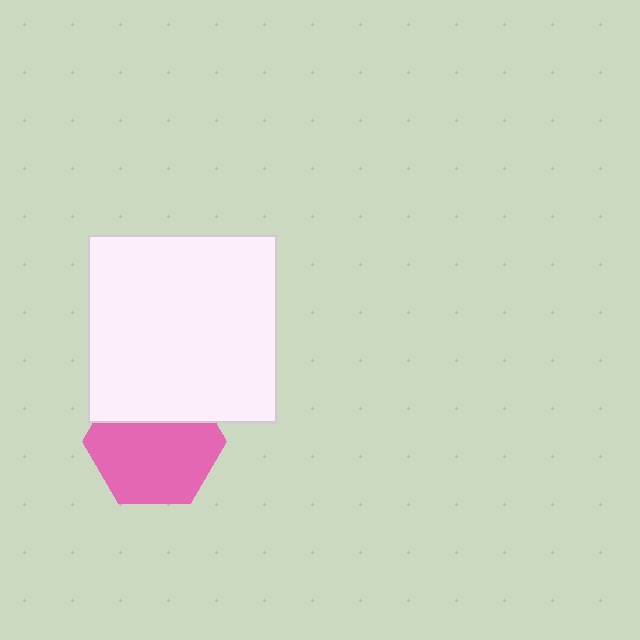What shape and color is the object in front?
The object in front is a white square.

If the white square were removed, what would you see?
You would see the complete pink hexagon.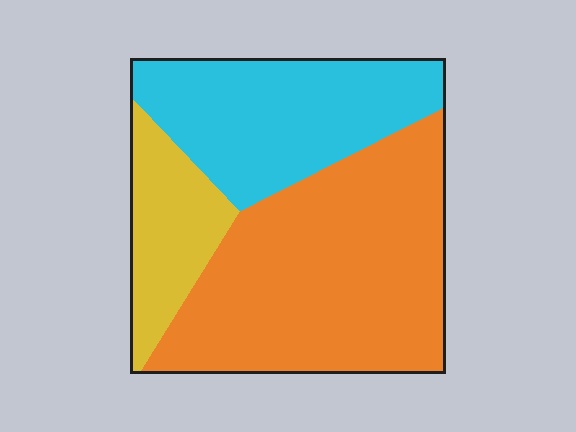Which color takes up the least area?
Yellow, at roughly 15%.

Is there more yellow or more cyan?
Cyan.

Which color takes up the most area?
Orange, at roughly 55%.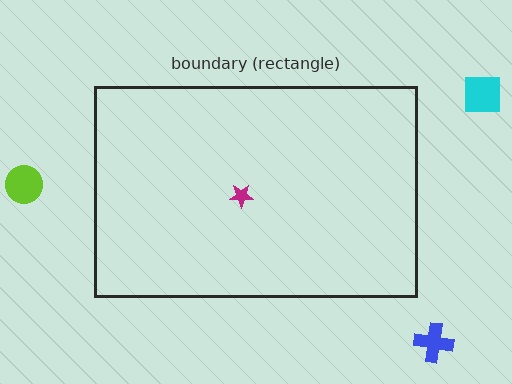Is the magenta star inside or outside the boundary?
Inside.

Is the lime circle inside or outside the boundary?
Outside.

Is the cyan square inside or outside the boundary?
Outside.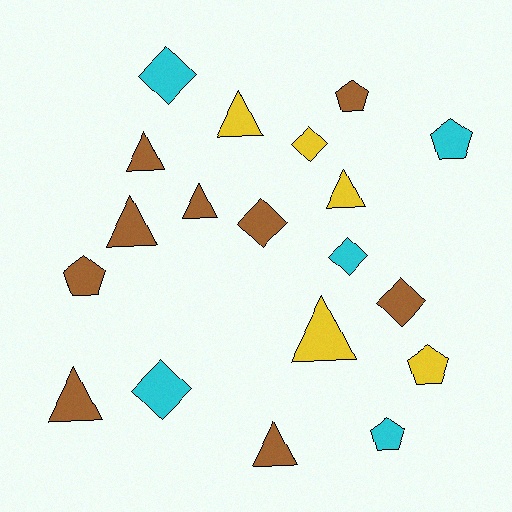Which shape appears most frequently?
Triangle, with 8 objects.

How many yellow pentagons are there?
There is 1 yellow pentagon.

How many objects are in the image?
There are 19 objects.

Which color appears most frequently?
Brown, with 9 objects.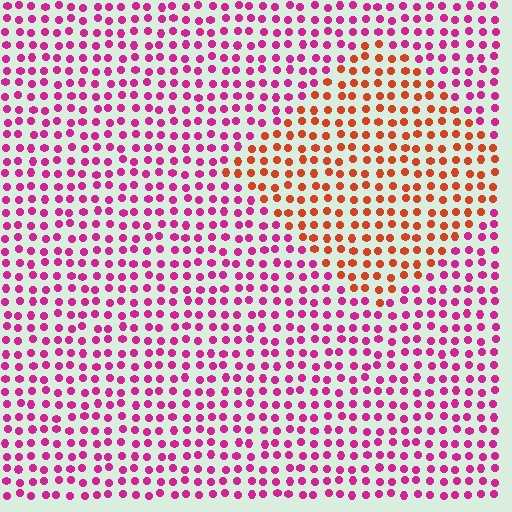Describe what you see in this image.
The image is filled with small magenta elements in a uniform arrangement. A diamond-shaped region is visible where the elements are tinted to a slightly different hue, forming a subtle color boundary.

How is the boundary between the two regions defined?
The boundary is defined purely by a slight shift in hue (about 50 degrees). Spacing, size, and orientation are identical on both sides.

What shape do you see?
I see a diamond.